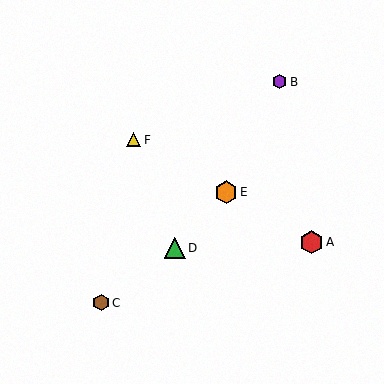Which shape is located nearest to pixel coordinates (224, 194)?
The orange hexagon (labeled E) at (226, 192) is nearest to that location.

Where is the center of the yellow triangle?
The center of the yellow triangle is at (133, 140).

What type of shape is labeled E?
Shape E is an orange hexagon.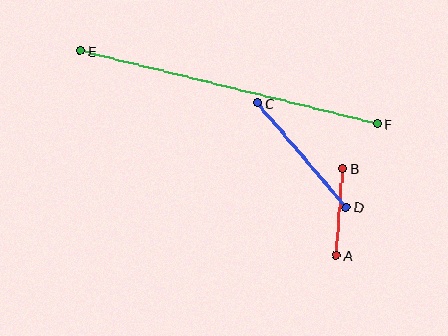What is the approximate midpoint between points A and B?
The midpoint is at approximately (339, 212) pixels.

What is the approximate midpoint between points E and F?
The midpoint is at approximately (229, 88) pixels.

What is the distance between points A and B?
The distance is approximately 87 pixels.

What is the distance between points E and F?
The distance is approximately 305 pixels.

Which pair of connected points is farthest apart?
Points E and F are farthest apart.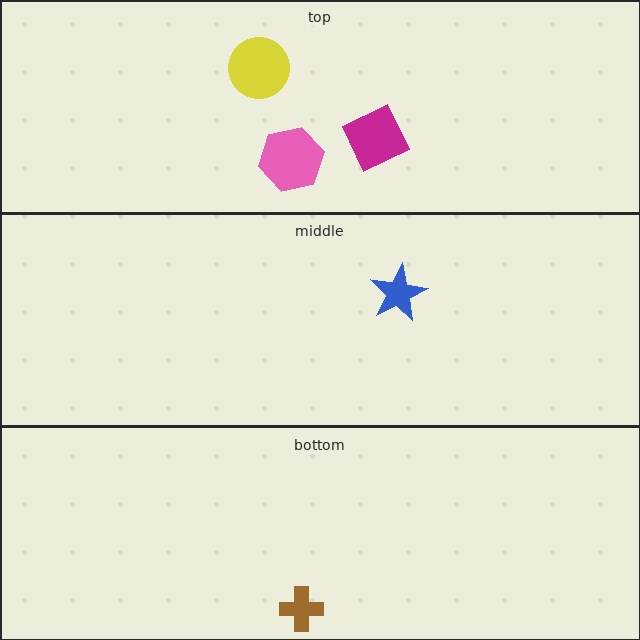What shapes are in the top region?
The magenta diamond, the pink hexagon, the yellow circle.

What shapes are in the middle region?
The blue star.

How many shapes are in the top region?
3.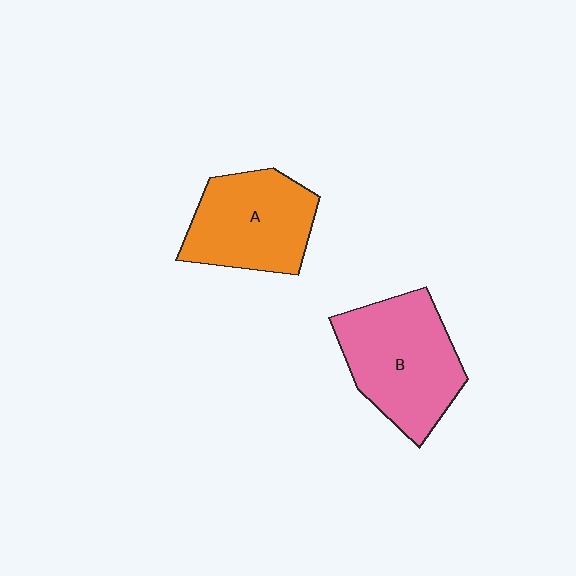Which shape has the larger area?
Shape B (pink).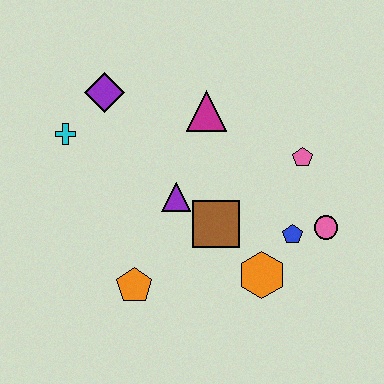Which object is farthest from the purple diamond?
The pink circle is farthest from the purple diamond.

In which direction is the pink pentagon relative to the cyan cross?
The pink pentagon is to the right of the cyan cross.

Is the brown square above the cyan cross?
No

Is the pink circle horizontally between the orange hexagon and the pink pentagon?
No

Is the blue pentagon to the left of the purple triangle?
No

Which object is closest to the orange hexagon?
The blue pentagon is closest to the orange hexagon.